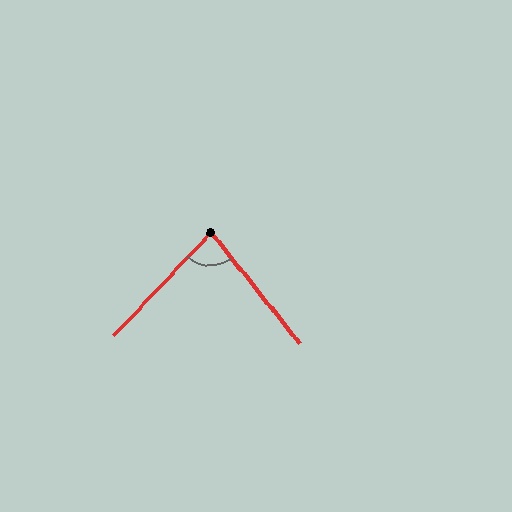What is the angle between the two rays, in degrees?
Approximately 82 degrees.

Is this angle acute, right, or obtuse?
It is acute.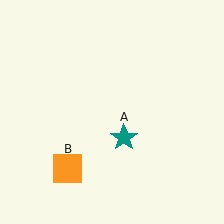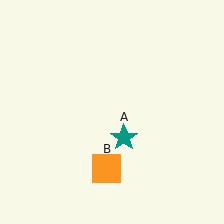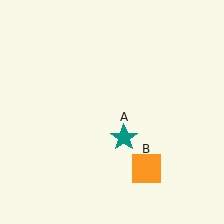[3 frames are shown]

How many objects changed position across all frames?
1 object changed position: orange square (object B).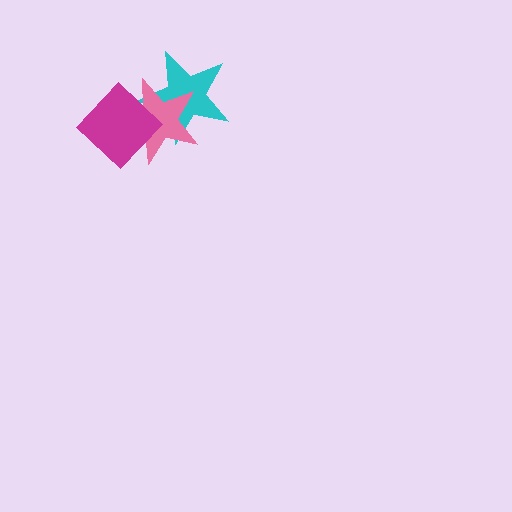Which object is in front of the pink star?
The magenta diamond is in front of the pink star.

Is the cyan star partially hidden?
Yes, it is partially covered by another shape.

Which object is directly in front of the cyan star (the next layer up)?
The pink star is directly in front of the cyan star.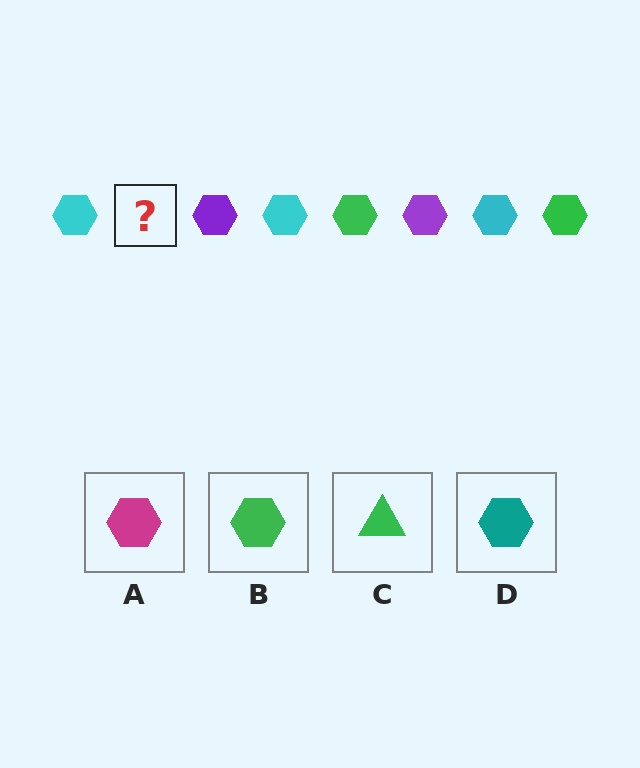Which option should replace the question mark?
Option B.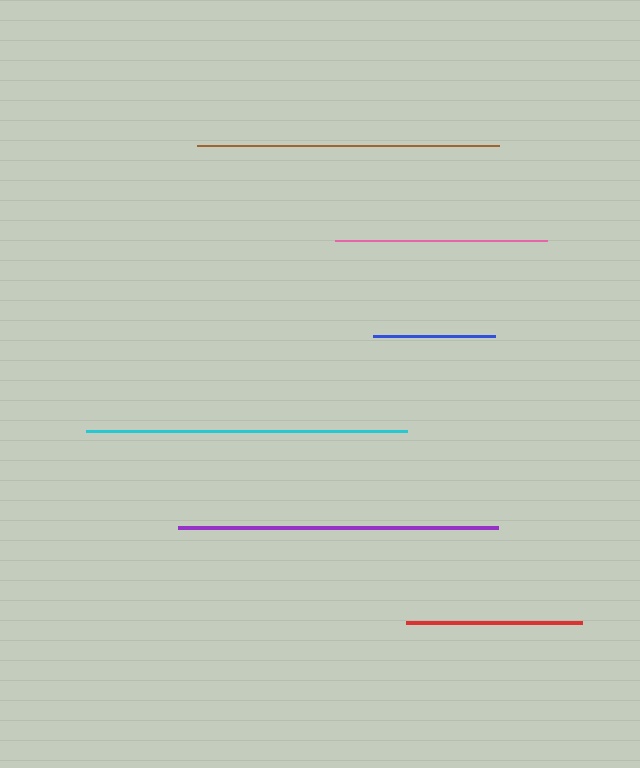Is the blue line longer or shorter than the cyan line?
The cyan line is longer than the blue line.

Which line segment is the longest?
The cyan line is the longest at approximately 321 pixels.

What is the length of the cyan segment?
The cyan segment is approximately 321 pixels long.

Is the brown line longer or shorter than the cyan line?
The cyan line is longer than the brown line.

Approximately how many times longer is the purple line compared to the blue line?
The purple line is approximately 2.6 times the length of the blue line.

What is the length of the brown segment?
The brown segment is approximately 302 pixels long.